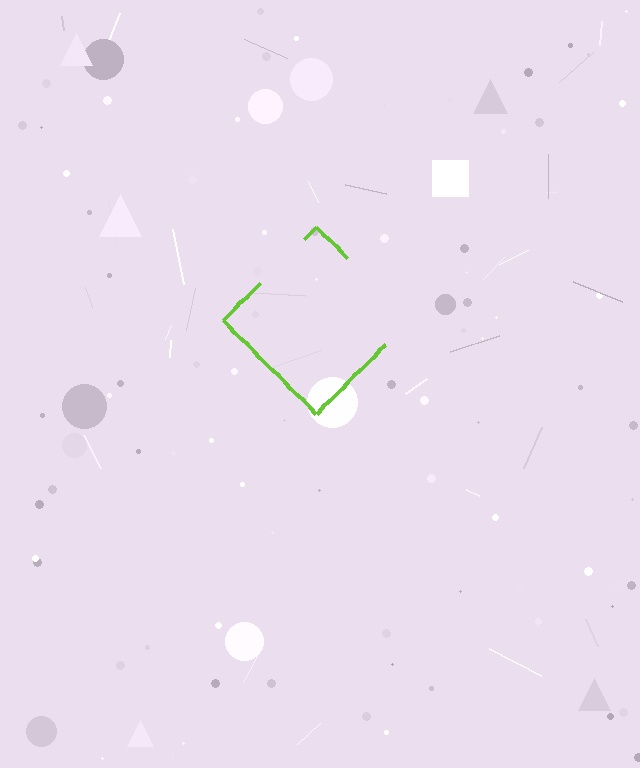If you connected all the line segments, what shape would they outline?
They would outline a diamond.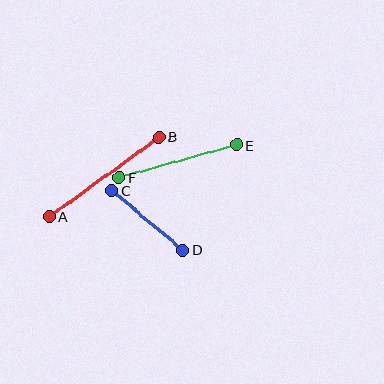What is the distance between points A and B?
The distance is approximately 135 pixels.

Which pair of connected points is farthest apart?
Points A and B are farthest apart.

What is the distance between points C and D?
The distance is approximately 93 pixels.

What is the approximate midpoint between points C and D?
The midpoint is at approximately (148, 220) pixels.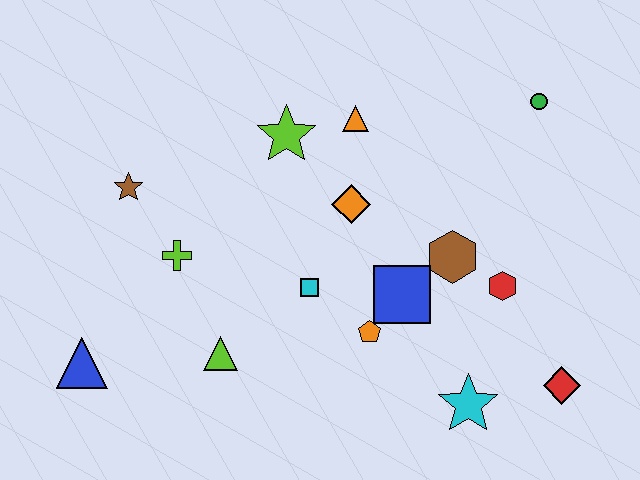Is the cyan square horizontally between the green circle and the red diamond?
No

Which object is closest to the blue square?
The orange pentagon is closest to the blue square.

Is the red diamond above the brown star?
No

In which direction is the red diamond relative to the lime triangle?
The red diamond is to the right of the lime triangle.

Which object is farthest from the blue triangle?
The green circle is farthest from the blue triangle.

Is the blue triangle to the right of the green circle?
No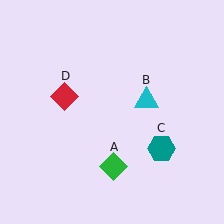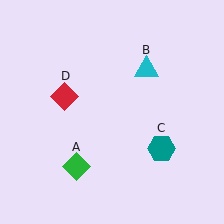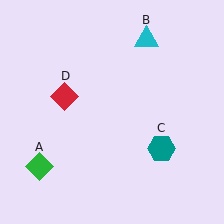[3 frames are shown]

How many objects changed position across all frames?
2 objects changed position: green diamond (object A), cyan triangle (object B).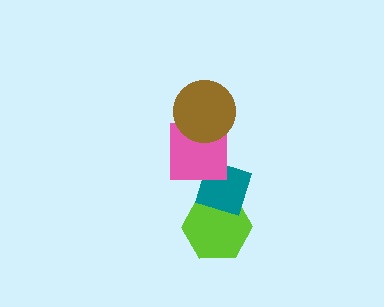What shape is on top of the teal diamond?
The pink square is on top of the teal diamond.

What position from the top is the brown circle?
The brown circle is 1st from the top.